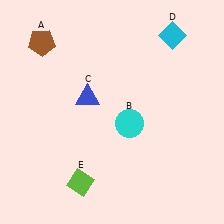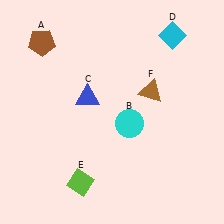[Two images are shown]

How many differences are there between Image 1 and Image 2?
There is 1 difference between the two images.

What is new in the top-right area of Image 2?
A brown triangle (F) was added in the top-right area of Image 2.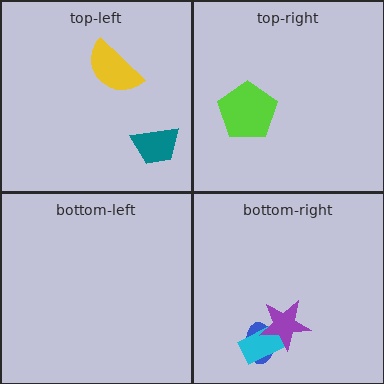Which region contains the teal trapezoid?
The top-left region.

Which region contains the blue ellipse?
The bottom-right region.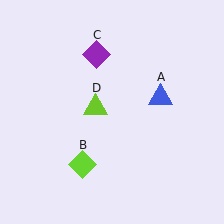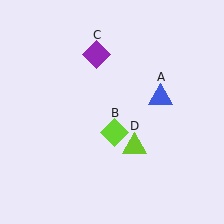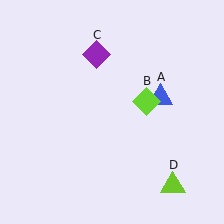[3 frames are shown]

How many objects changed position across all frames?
2 objects changed position: lime diamond (object B), lime triangle (object D).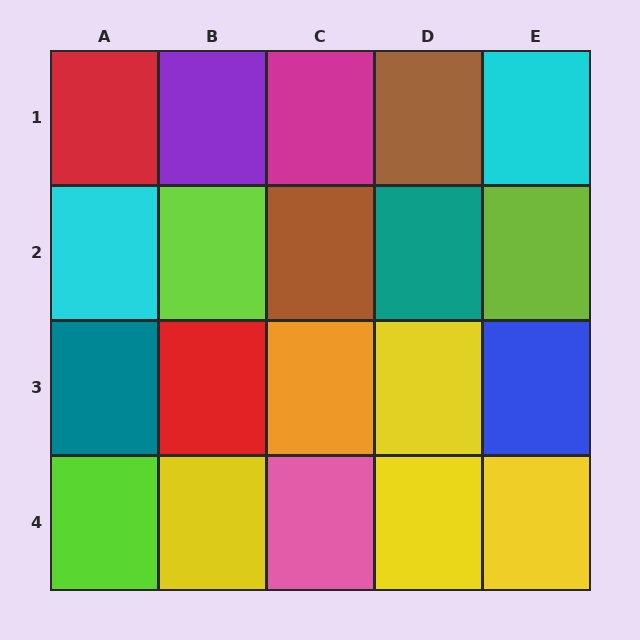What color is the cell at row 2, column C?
Brown.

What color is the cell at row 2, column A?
Cyan.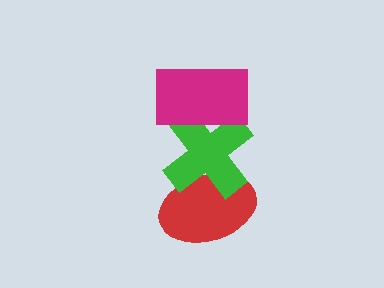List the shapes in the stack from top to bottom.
From top to bottom: the magenta rectangle, the green cross, the red ellipse.